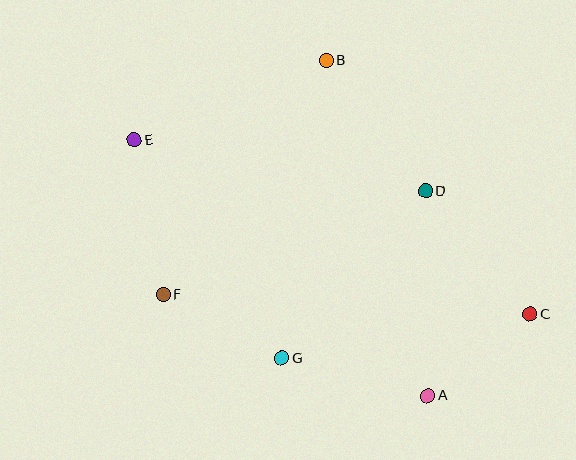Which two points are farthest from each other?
Points C and E are farthest from each other.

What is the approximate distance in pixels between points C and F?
The distance between C and F is approximately 367 pixels.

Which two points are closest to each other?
Points A and C are closest to each other.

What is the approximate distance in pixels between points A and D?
The distance between A and D is approximately 204 pixels.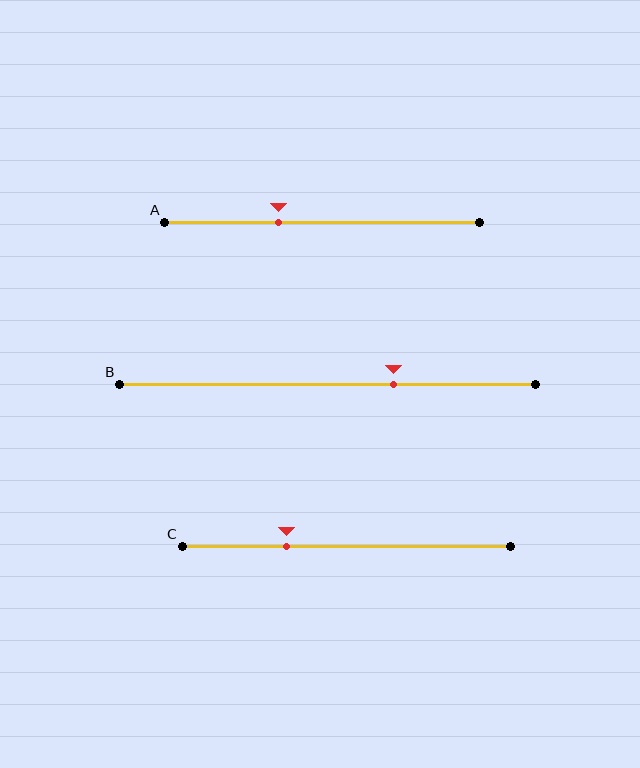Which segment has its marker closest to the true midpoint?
Segment A has its marker closest to the true midpoint.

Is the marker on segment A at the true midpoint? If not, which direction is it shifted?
No, the marker on segment A is shifted to the left by about 14% of the segment length.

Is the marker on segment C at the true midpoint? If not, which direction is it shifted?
No, the marker on segment C is shifted to the left by about 18% of the segment length.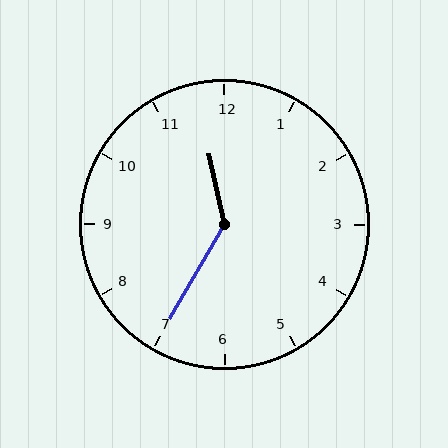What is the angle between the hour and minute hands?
Approximately 138 degrees.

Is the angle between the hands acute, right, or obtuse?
It is obtuse.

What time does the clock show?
11:35.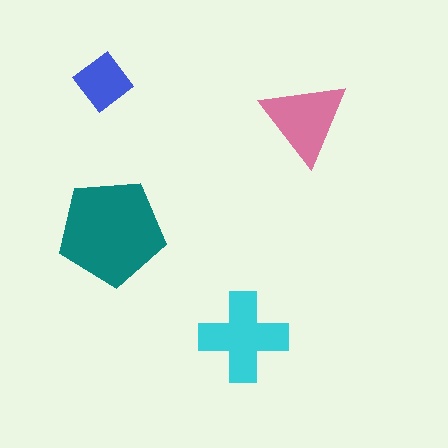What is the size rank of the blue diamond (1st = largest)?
4th.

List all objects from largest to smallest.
The teal pentagon, the cyan cross, the pink triangle, the blue diamond.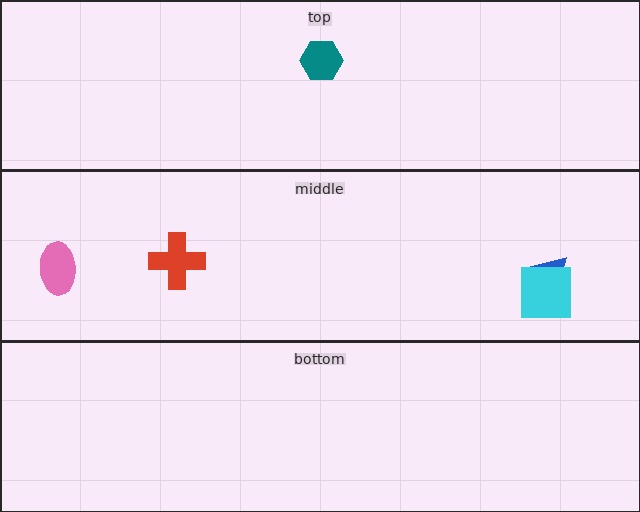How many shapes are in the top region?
1.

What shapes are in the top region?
The teal hexagon.